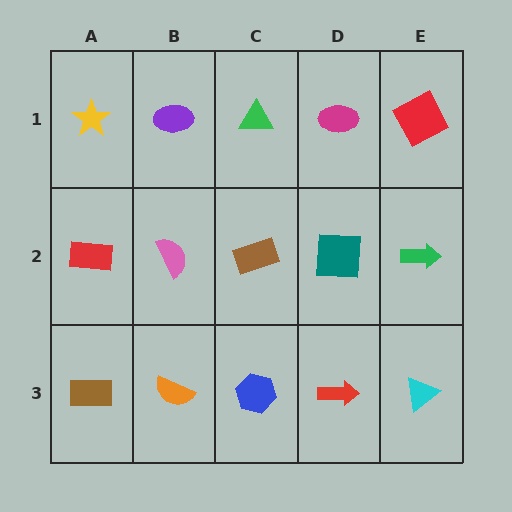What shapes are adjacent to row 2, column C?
A green triangle (row 1, column C), a blue hexagon (row 3, column C), a pink semicircle (row 2, column B), a teal square (row 2, column D).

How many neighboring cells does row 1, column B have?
3.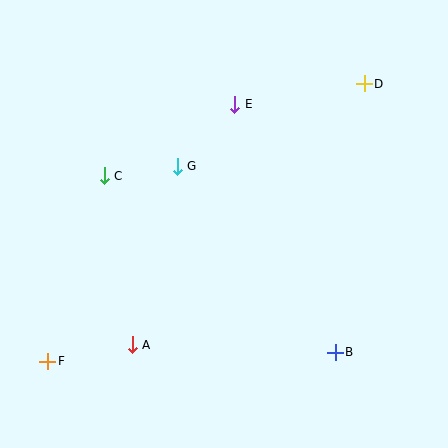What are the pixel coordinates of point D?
Point D is at (364, 84).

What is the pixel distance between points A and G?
The distance between A and G is 184 pixels.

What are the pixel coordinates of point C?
Point C is at (104, 176).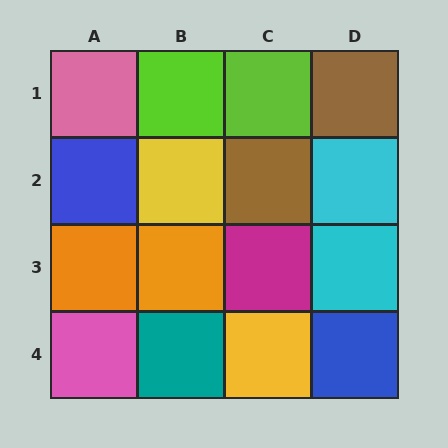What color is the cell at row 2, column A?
Blue.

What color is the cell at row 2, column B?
Yellow.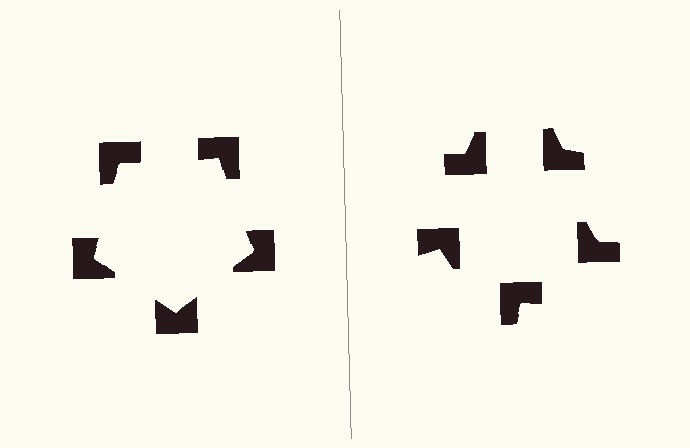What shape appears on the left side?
An illusory pentagon.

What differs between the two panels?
The notched squares are positioned identically on both sides; only the wedge orientations differ. On the left they align to a pentagon; on the right they are misaligned.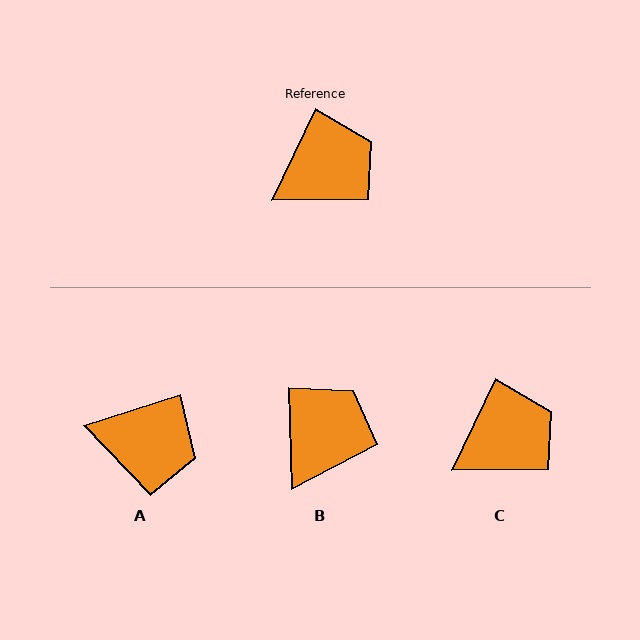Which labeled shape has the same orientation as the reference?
C.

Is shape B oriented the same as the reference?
No, it is off by about 27 degrees.